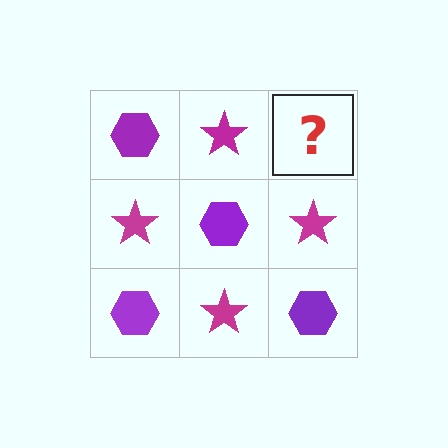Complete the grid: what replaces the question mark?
The question mark should be replaced with a purple hexagon.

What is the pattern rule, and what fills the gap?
The rule is that it alternates purple hexagon and magenta star in a checkerboard pattern. The gap should be filled with a purple hexagon.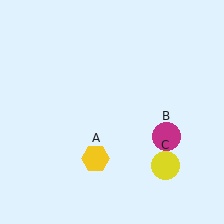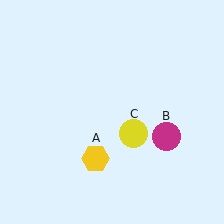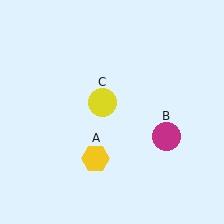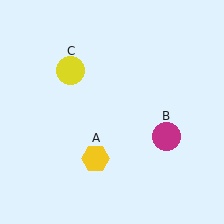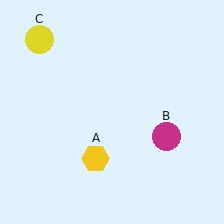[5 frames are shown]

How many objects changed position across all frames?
1 object changed position: yellow circle (object C).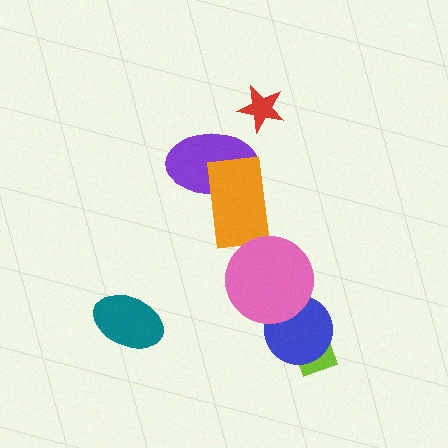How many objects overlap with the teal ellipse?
0 objects overlap with the teal ellipse.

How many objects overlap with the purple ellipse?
1 object overlaps with the purple ellipse.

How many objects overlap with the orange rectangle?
1 object overlaps with the orange rectangle.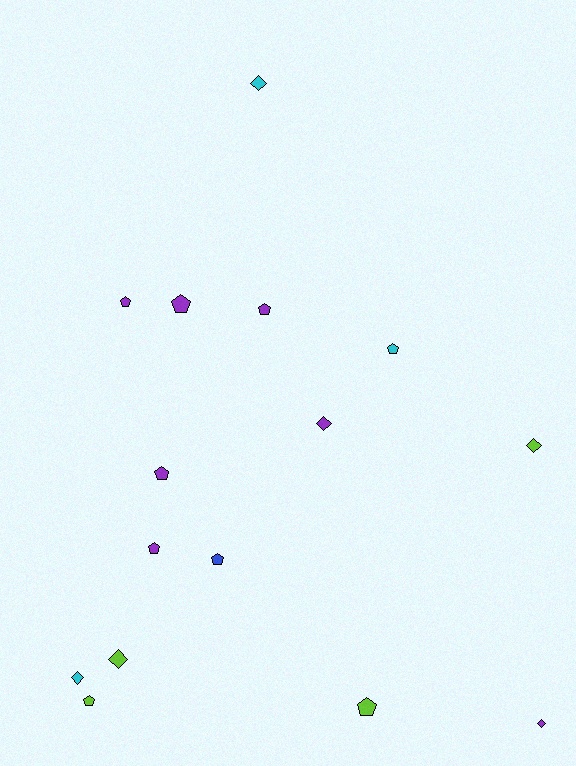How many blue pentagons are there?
There is 1 blue pentagon.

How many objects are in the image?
There are 15 objects.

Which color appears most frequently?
Purple, with 7 objects.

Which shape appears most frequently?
Pentagon, with 9 objects.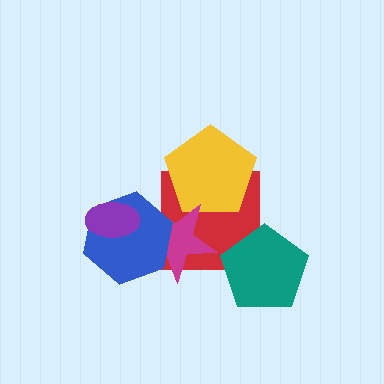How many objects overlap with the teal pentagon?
1 object overlaps with the teal pentagon.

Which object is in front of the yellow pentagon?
The magenta star is in front of the yellow pentagon.